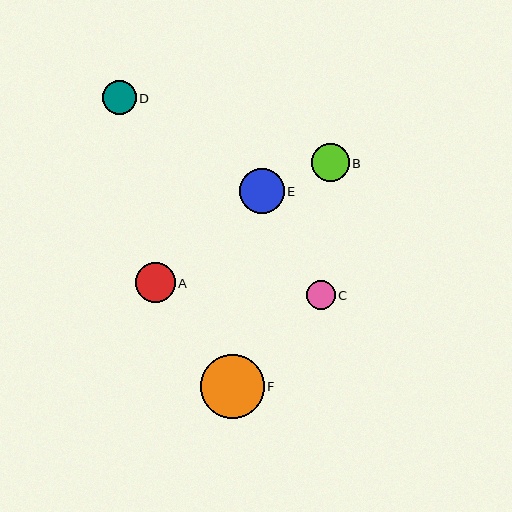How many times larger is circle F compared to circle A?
Circle F is approximately 1.6 times the size of circle A.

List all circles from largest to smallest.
From largest to smallest: F, E, A, B, D, C.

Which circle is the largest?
Circle F is the largest with a size of approximately 64 pixels.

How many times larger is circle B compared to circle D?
Circle B is approximately 1.1 times the size of circle D.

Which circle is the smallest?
Circle C is the smallest with a size of approximately 29 pixels.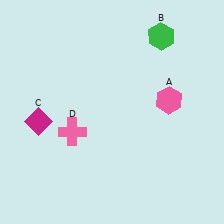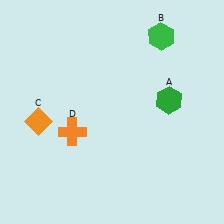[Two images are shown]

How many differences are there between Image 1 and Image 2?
There are 3 differences between the two images.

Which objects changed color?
A changed from pink to green. C changed from magenta to orange. D changed from pink to orange.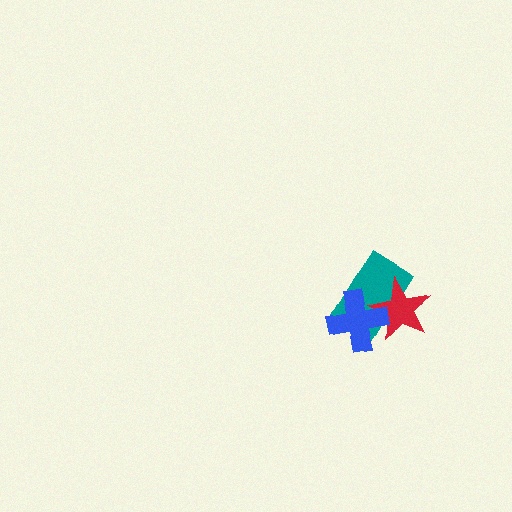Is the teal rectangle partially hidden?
Yes, it is partially covered by another shape.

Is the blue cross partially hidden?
No, no other shape covers it.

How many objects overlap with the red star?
2 objects overlap with the red star.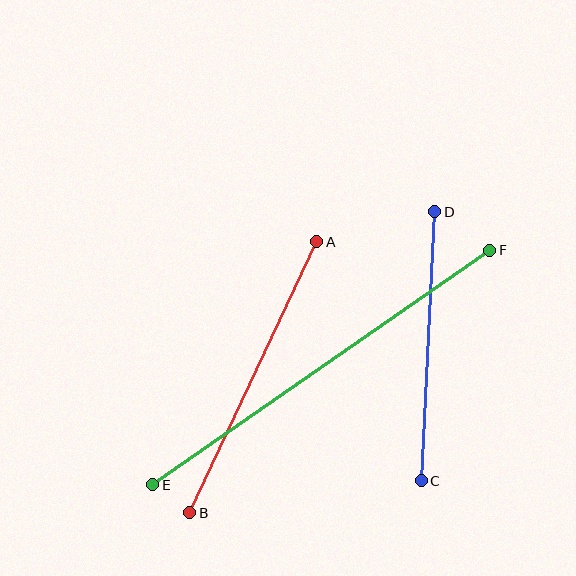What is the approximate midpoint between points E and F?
The midpoint is at approximately (321, 368) pixels.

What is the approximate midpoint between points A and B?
The midpoint is at approximately (253, 377) pixels.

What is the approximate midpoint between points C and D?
The midpoint is at approximately (428, 346) pixels.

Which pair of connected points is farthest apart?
Points E and F are farthest apart.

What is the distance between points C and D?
The distance is approximately 269 pixels.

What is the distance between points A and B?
The distance is approximately 299 pixels.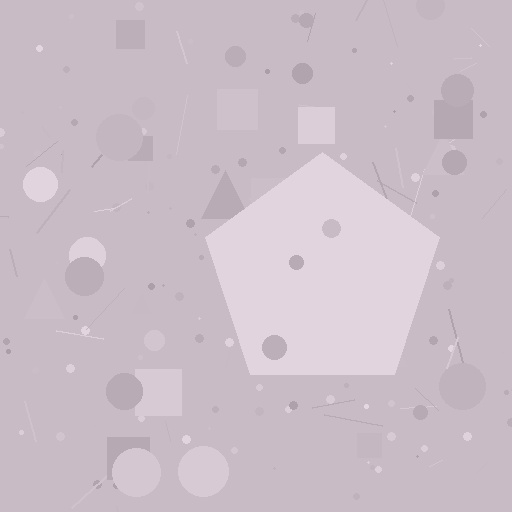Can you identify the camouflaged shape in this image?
The camouflaged shape is a pentagon.